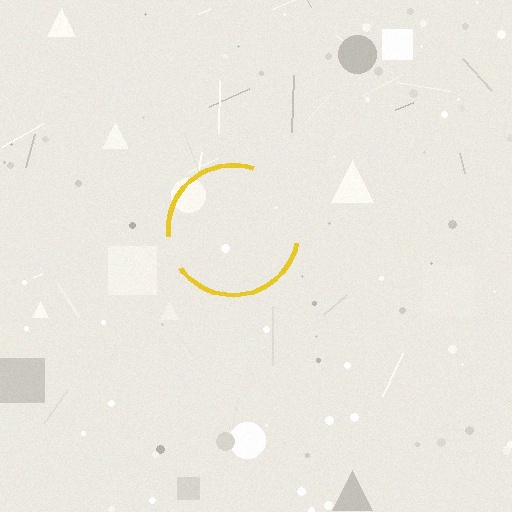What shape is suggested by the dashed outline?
The dashed outline suggests a circle.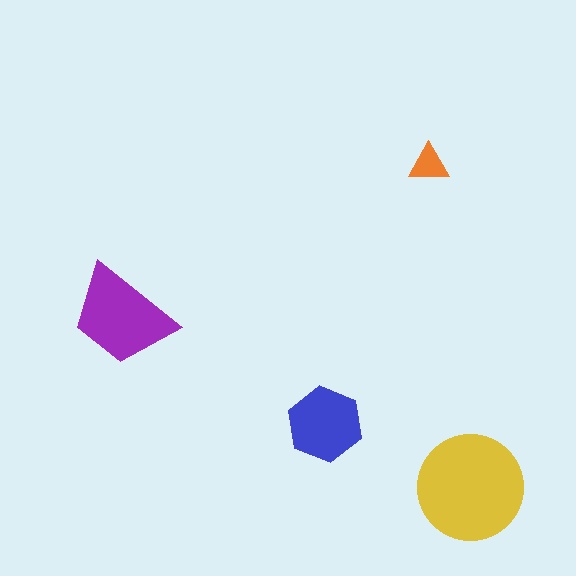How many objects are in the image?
There are 4 objects in the image.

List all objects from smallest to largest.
The orange triangle, the blue hexagon, the purple trapezoid, the yellow circle.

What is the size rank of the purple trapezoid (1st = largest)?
2nd.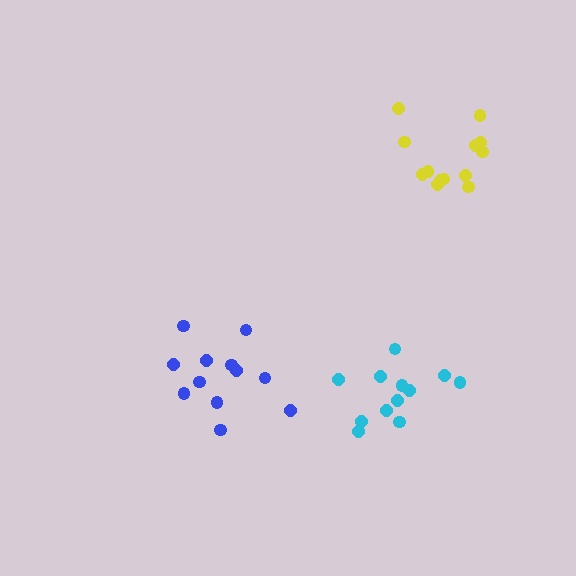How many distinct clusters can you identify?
There are 3 distinct clusters.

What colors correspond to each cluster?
The clusters are colored: yellow, cyan, blue.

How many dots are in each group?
Group 1: 13 dots, Group 2: 12 dots, Group 3: 12 dots (37 total).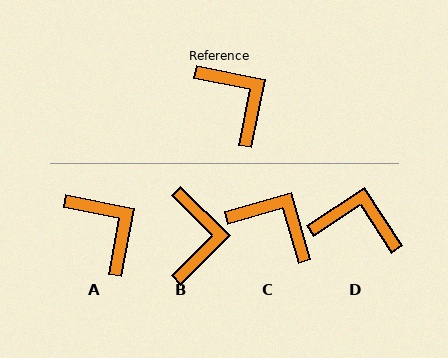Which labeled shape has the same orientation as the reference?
A.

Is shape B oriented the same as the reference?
No, it is off by about 34 degrees.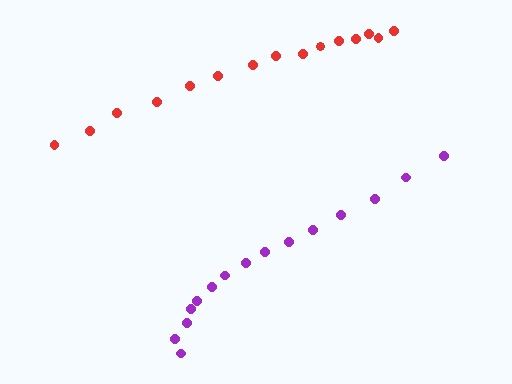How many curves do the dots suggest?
There are 2 distinct paths.